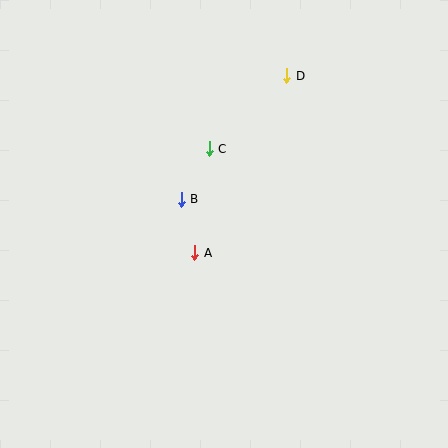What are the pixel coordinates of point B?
Point B is at (181, 199).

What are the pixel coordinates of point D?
Point D is at (287, 76).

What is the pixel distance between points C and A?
The distance between C and A is 105 pixels.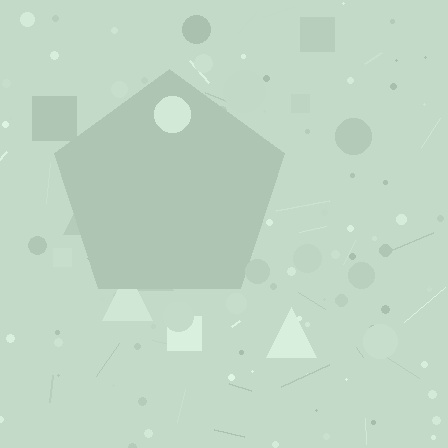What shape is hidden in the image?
A pentagon is hidden in the image.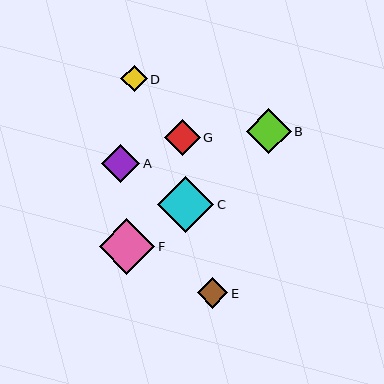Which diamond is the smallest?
Diamond D is the smallest with a size of approximately 26 pixels.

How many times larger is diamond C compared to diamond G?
Diamond C is approximately 1.6 times the size of diamond G.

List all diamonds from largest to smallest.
From largest to smallest: C, F, B, A, G, E, D.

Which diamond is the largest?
Diamond C is the largest with a size of approximately 56 pixels.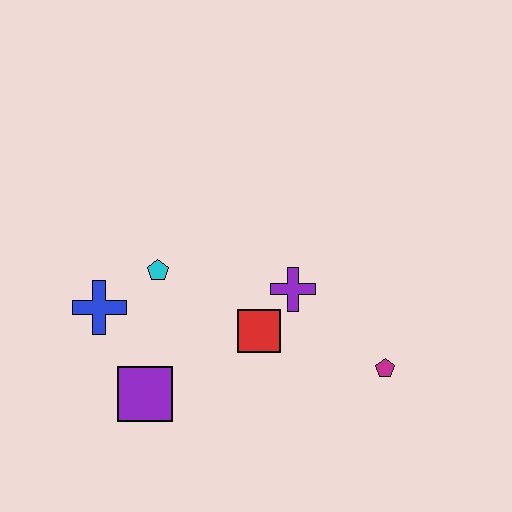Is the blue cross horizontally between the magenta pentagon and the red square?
No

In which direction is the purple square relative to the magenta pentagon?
The purple square is to the left of the magenta pentagon.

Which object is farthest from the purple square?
The magenta pentagon is farthest from the purple square.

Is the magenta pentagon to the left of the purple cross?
No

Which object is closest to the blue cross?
The cyan pentagon is closest to the blue cross.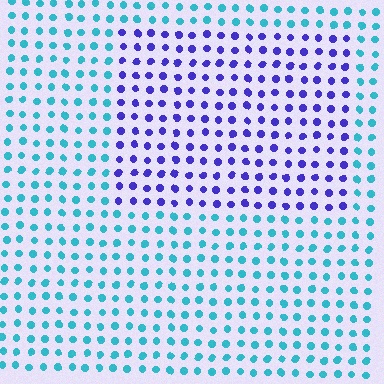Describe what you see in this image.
The image is filled with small cyan elements in a uniform arrangement. A rectangle-shaped region is visible where the elements are tinted to a slightly different hue, forming a subtle color boundary.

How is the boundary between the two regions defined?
The boundary is defined purely by a slight shift in hue (about 62 degrees). Spacing, size, and orientation are identical on both sides.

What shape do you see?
I see a rectangle.